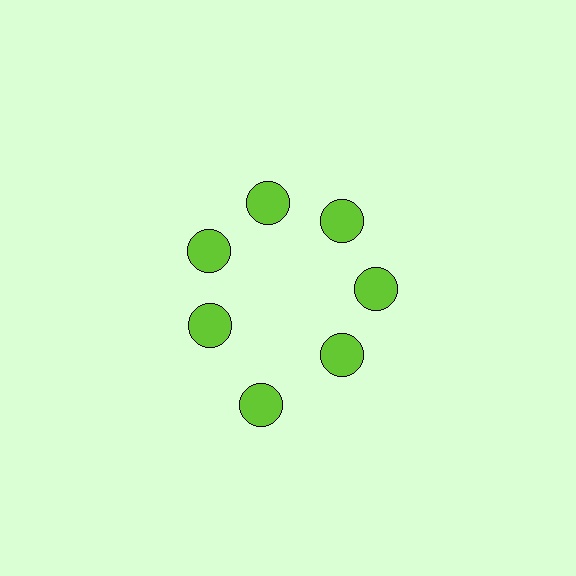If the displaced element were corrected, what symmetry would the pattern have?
It would have 7-fold rotational symmetry — the pattern would map onto itself every 51 degrees.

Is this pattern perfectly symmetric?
No. The 7 lime circles are arranged in a ring, but one element near the 6 o'clock position is pushed outward from the center, breaking the 7-fold rotational symmetry.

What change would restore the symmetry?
The symmetry would be restored by moving it inward, back onto the ring so that all 7 circles sit at equal angles and equal distance from the center.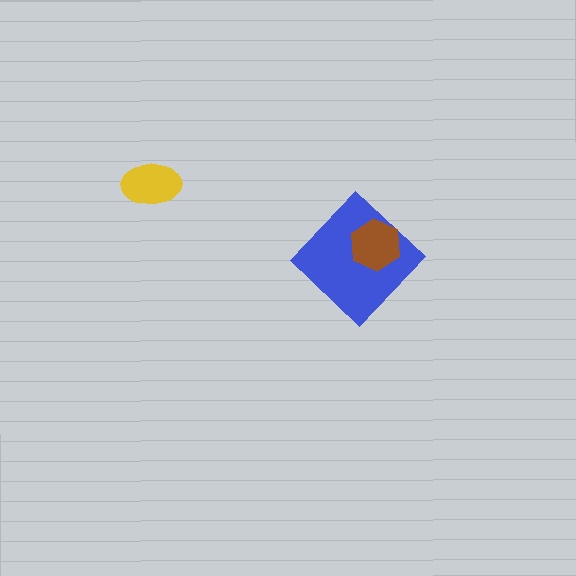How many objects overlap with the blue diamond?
1 object overlaps with the blue diamond.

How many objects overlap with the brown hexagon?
1 object overlaps with the brown hexagon.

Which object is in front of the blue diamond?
The brown hexagon is in front of the blue diamond.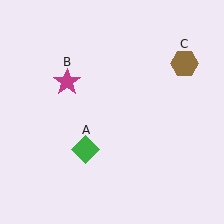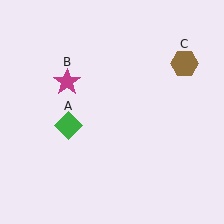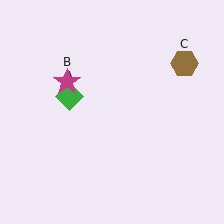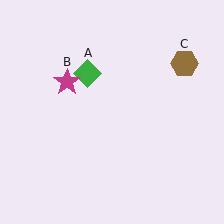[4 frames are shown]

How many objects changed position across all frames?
1 object changed position: green diamond (object A).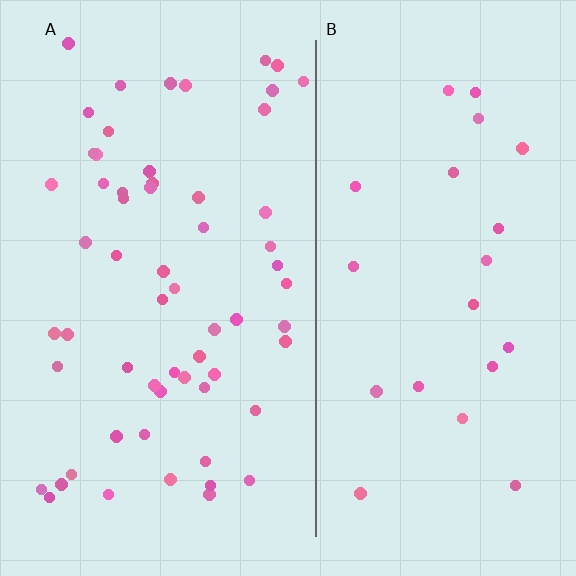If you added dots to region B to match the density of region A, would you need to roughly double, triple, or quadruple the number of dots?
Approximately triple.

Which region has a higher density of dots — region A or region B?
A (the left).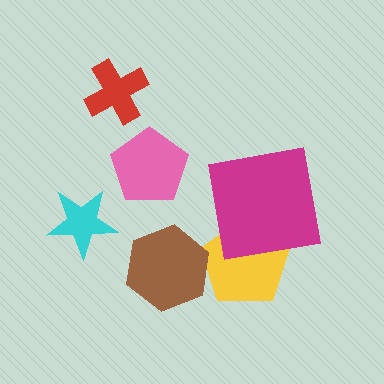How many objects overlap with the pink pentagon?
0 objects overlap with the pink pentagon.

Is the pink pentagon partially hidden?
No, no other shape covers it.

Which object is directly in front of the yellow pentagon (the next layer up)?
The brown hexagon is directly in front of the yellow pentagon.